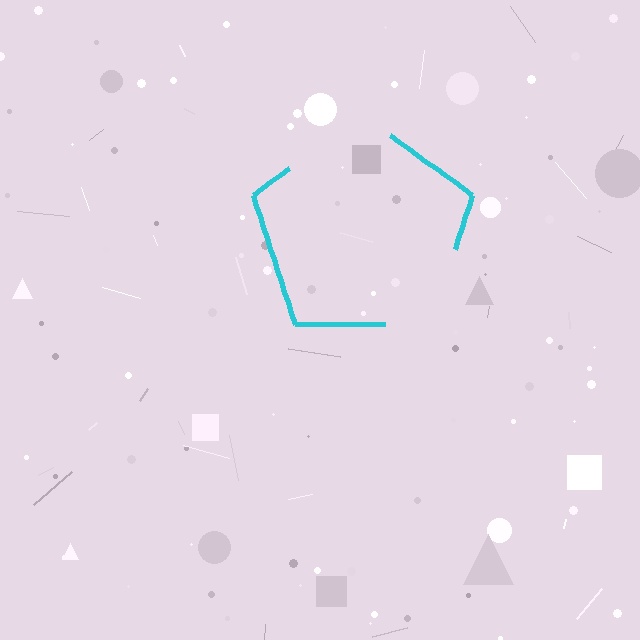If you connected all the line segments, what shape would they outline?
They would outline a pentagon.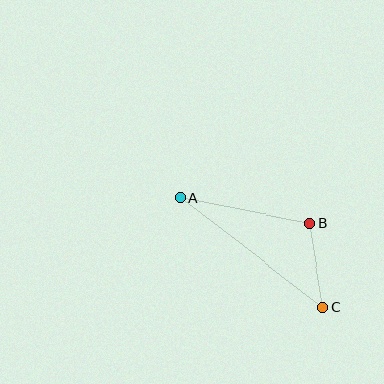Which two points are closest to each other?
Points B and C are closest to each other.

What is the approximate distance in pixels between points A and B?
The distance between A and B is approximately 132 pixels.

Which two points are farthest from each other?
Points A and C are farthest from each other.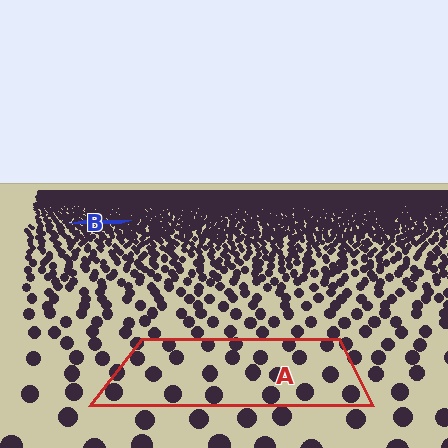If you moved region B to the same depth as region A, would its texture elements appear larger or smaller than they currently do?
They would appear larger. At a closer depth, the same texture elements are projected at a bigger on-screen size.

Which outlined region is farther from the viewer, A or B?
Region B is farther from the viewer — the texture elements inside it appear smaller and more densely packed.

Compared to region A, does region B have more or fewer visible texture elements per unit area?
Region B has more texture elements per unit area — they are packed more densely because it is farther away.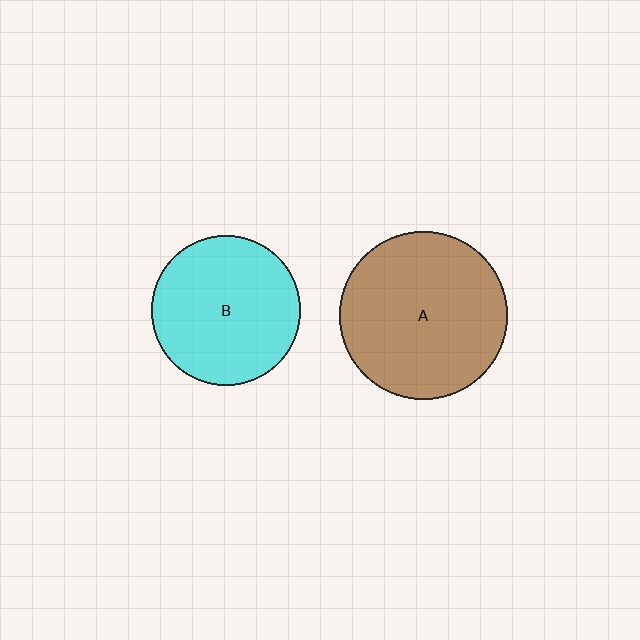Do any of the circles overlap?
No, none of the circles overlap.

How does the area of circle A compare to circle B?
Approximately 1.3 times.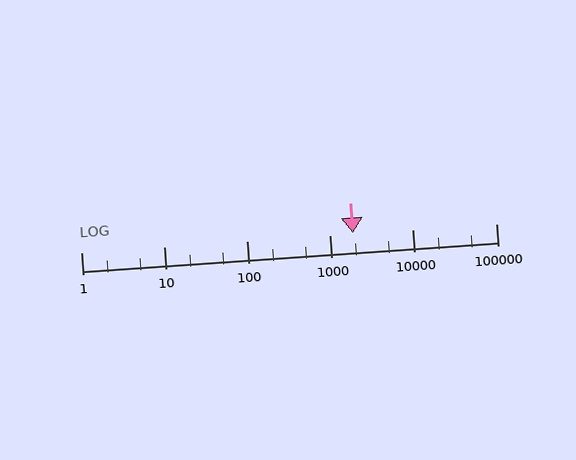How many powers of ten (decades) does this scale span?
The scale spans 5 decades, from 1 to 100000.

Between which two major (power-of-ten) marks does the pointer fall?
The pointer is between 1000 and 10000.